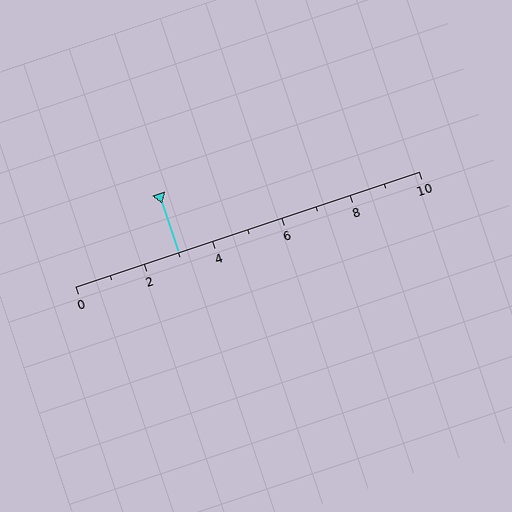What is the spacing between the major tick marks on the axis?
The major ticks are spaced 2 apart.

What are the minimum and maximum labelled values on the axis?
The axis runs from 0 to 10.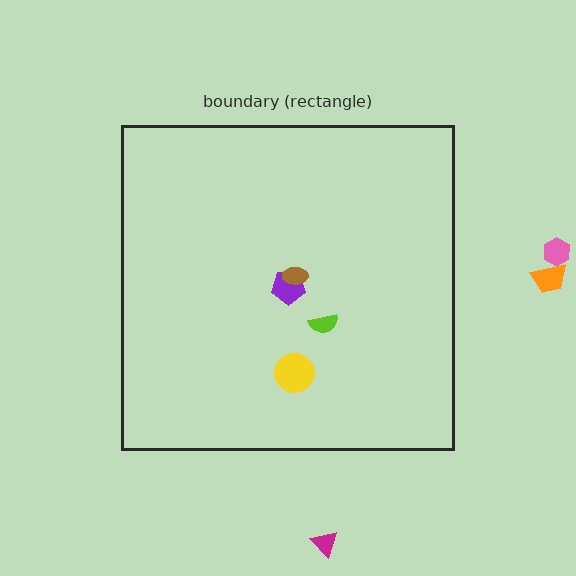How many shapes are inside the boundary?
4 inside, 3 outside.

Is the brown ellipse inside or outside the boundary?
Inside.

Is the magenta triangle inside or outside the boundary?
Outside.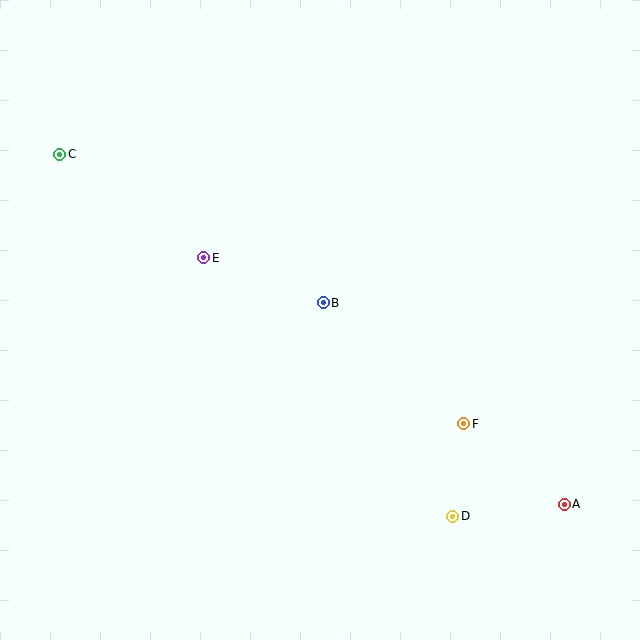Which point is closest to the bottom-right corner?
Point A is closest to the bottom-right corner.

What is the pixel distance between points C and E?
The distance between C and E is 177 pixels.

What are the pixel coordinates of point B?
Point B is at (323, 303).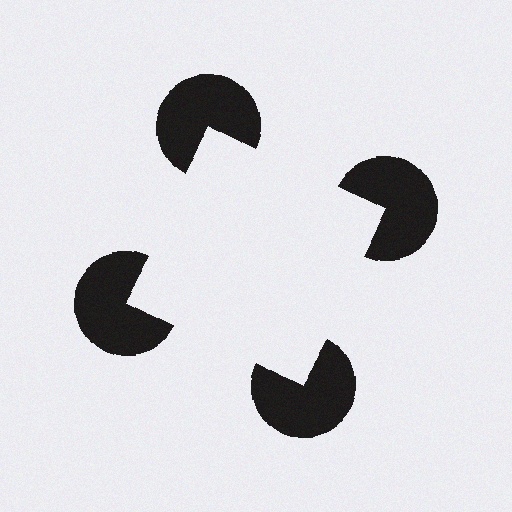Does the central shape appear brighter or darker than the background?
It typically appears slightly brighter than the background, even though no actual brightness change is drawn.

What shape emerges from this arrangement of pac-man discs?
An illusory square — its edges are inferred from the aligned wedge cuts in the pac-man discs, not physically drawn.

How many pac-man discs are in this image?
There are 4 — one at each vertex of the illusory square.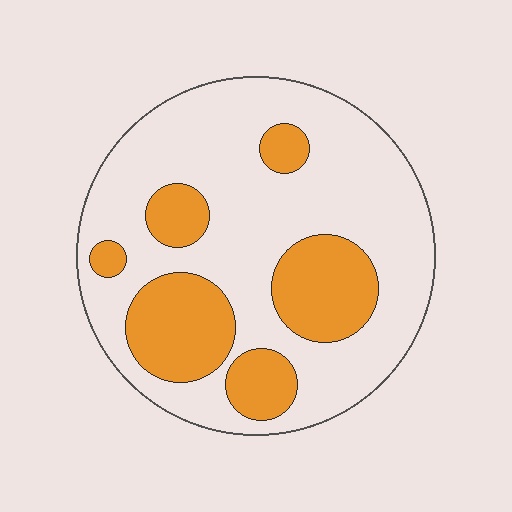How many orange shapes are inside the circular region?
6.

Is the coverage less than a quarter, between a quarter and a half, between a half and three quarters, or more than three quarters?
Between a quarter and a half.